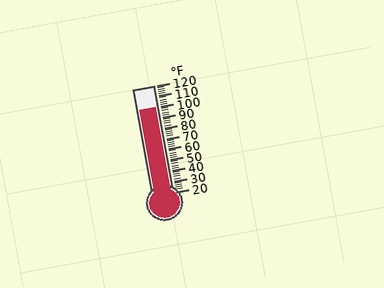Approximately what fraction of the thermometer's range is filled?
The thermometer is filled to approximately 80% of its range.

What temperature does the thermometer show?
The thermometer shows approximately 100°F.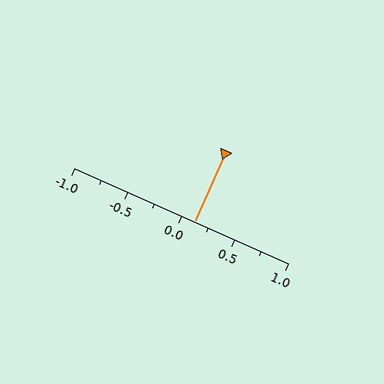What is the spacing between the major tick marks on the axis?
The major ticks are spaced 0.5 apart.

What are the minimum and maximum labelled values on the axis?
The axis runs from -1.0 to 1.0.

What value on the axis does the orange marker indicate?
The marker indicates approximately 0.12.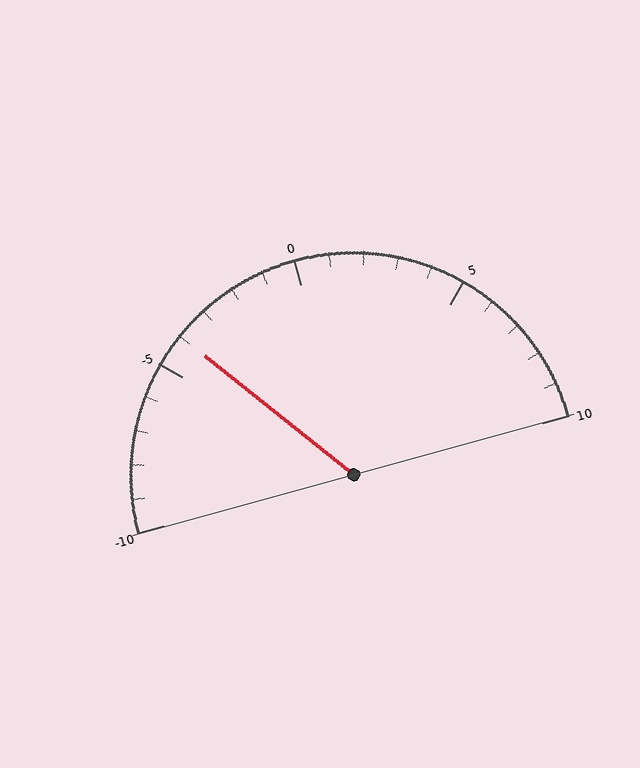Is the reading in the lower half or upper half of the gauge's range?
The reading is in the lower half of the range (-10 to 10).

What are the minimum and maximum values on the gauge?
The gauge ranges from -10 to 10.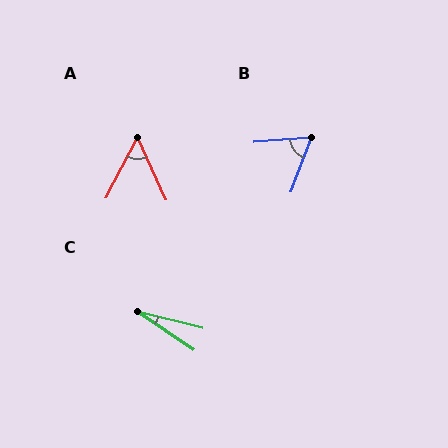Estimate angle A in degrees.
Approximately 52 degrees.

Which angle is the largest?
B, at approximately 65 degrees.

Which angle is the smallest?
C, at approximately 20 degrees.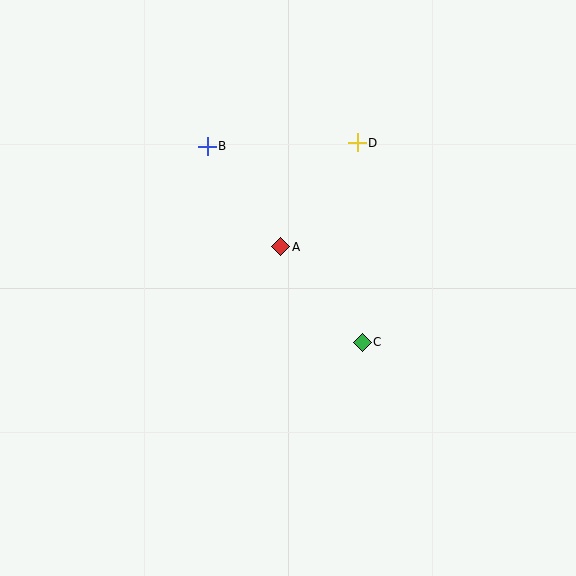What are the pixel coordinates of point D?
Point D is at (357, 143).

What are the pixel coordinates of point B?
Point B is at (207, 146).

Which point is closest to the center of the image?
Point A at (280, 247) is closest to the center.